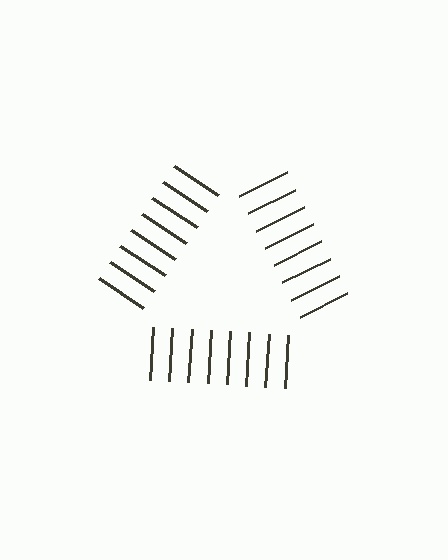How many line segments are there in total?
24 — 8 along each of the 3 edges.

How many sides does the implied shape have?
3 sides — the line-ends trace a triangle.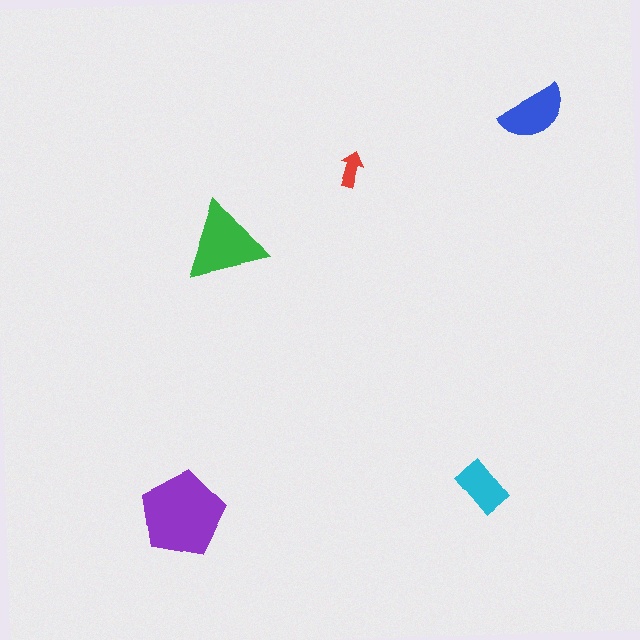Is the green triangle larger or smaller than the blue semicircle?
Larger.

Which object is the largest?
The purple pentagon.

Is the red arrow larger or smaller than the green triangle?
Smaller.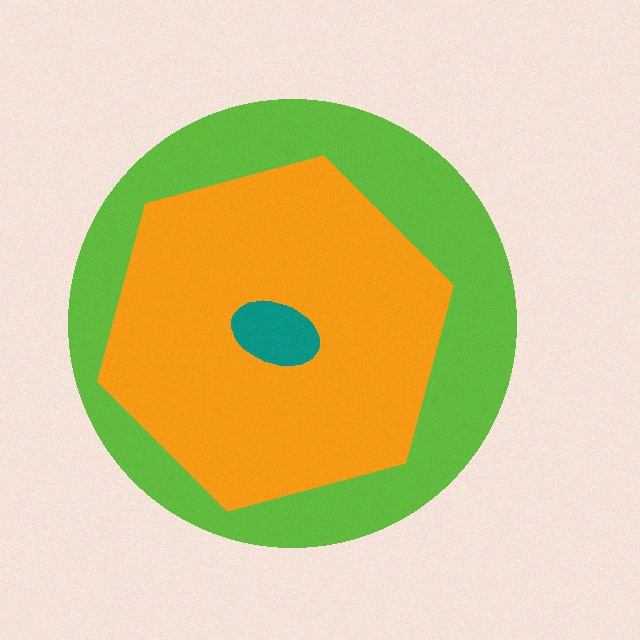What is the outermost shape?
The lime circle.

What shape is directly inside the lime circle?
The orange hexagon.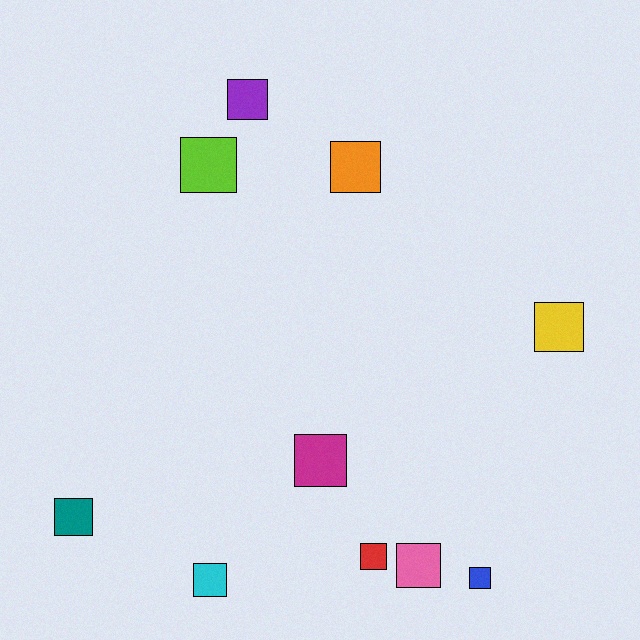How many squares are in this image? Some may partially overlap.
There are 10 squares.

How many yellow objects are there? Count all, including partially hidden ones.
There is 1 yellow object.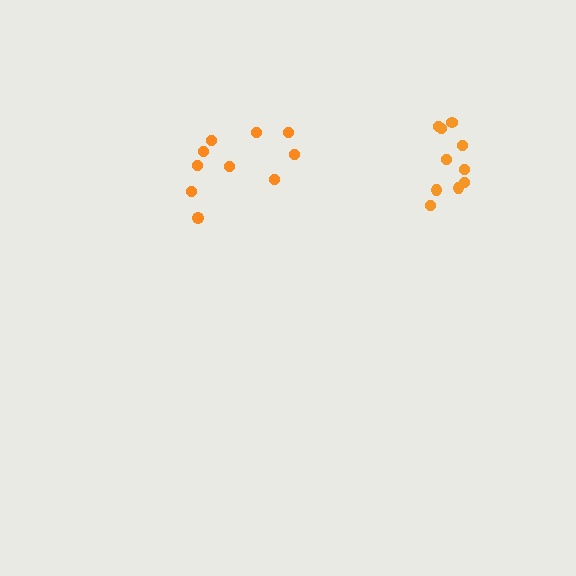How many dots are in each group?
Group 1: 10 dots, Group 2: 10 dots (20 total).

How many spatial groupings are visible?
There are 2 spatial groupings.